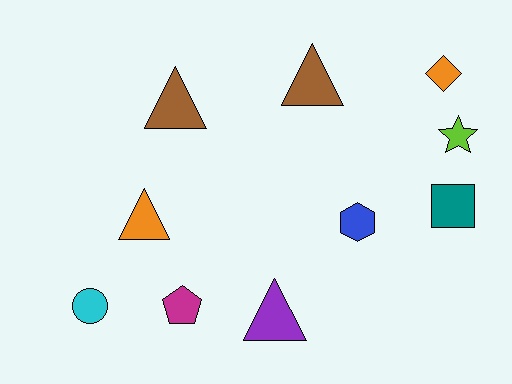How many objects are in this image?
There are 10 objects.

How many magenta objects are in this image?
There is 1 magenta object.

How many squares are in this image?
There is 1 square.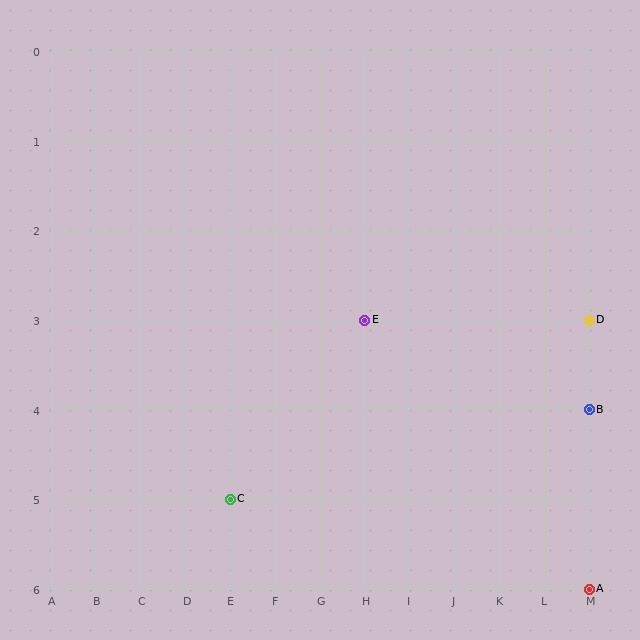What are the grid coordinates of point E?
Point E is at grid coordinates (H, 3).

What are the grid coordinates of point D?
Point D is at grid coordinates (M, 3).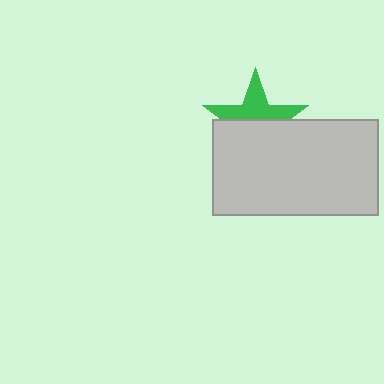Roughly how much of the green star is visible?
About half of it is visible (roughly 48%).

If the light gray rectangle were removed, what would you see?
You would see the complete green star.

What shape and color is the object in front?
The object in front is a light gray rectangle.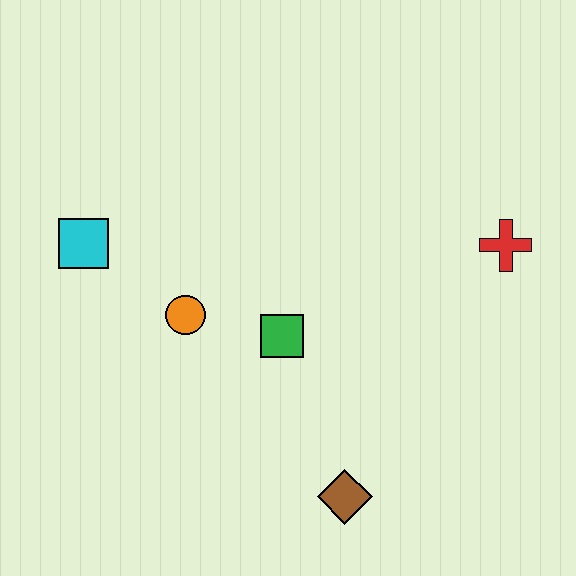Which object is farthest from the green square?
The red cross is farthest from the green square.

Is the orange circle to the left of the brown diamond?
Yes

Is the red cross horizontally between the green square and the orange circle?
No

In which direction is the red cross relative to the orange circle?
The red cross is to the right of the orange circle.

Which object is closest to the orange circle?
The green square is closest to the orange circle.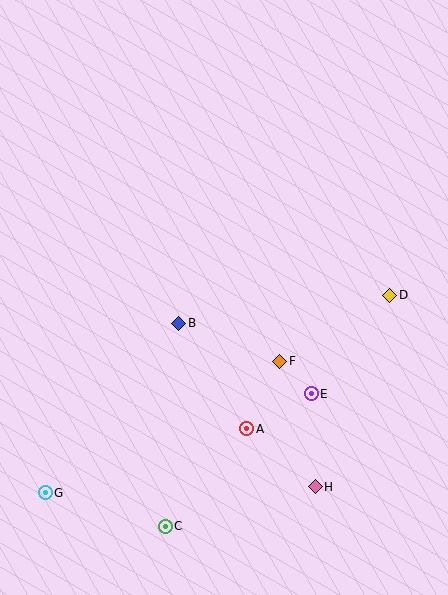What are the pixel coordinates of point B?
Point B is at (179, 323).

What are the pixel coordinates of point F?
Point F is at (280, 361).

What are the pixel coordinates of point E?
Point E is at (311, 394).